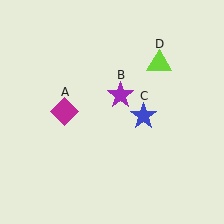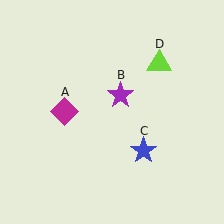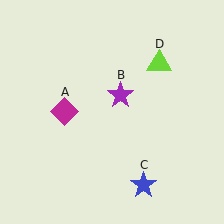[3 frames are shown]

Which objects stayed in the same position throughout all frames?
Magenta diamond (object A) and purple star (object B) and lime triangle (object D) remained stationary.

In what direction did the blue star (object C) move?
The blue star (object C) moved down.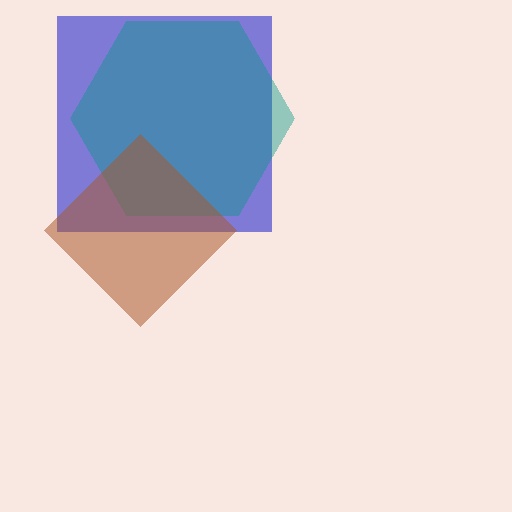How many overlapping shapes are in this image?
There are 3 overlapping shapes in the image.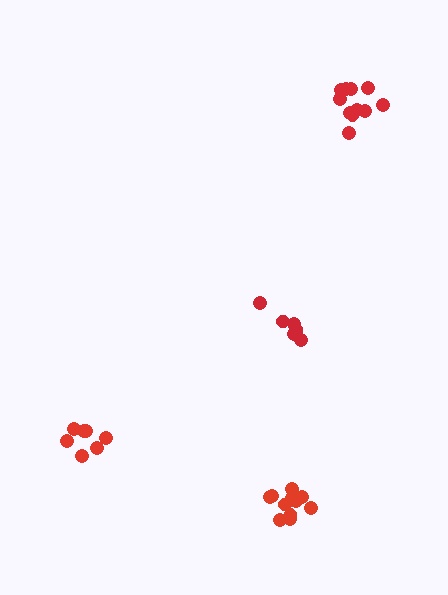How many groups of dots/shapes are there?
There are 4 groups.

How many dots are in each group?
Group 1: 7 dots, Group 2: 6 dots, Group 3: 11 dots, Group 4: 11 dots (35 total).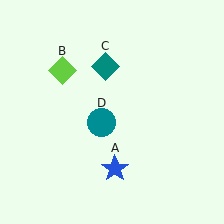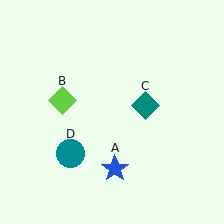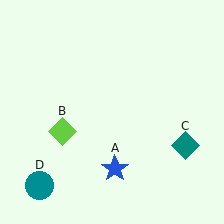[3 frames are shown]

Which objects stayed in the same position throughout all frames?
Blue star (object A) remained stationary.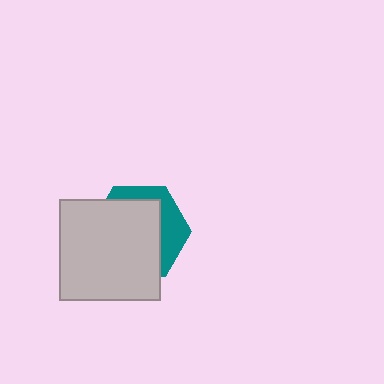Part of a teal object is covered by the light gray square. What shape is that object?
It is a hexagon.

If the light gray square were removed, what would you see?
You would see the complete teal hexagon.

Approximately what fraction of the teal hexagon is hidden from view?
Roughly 68% of the teal hexagon is hidden behind the light gray square.